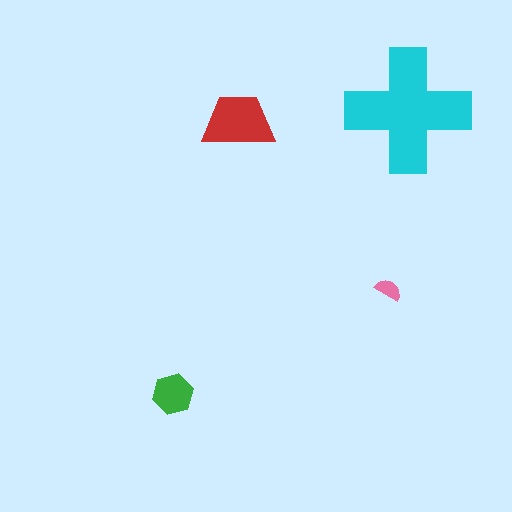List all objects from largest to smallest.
The cyan cross, the red trapezoid, the green hexagon, the pink semicircle.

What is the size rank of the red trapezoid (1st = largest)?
2nd.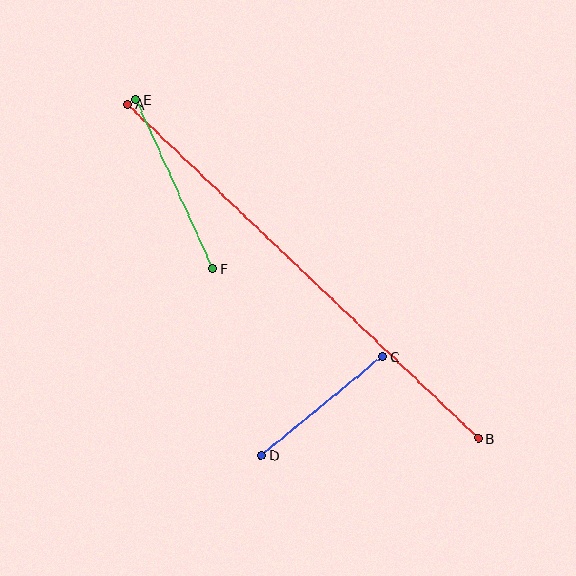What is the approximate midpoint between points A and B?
The midpoint is at approximately (303, 271) pixels.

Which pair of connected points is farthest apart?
Points A and B are farthest apart.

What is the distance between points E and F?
The distance is approximately 186 pixels.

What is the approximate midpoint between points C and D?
The midpoint is at approximately (322, 406) pixels.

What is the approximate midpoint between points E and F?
The midpoint is at approximately (174, 184) pixels.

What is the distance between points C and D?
The distance is approximately 156 pixels.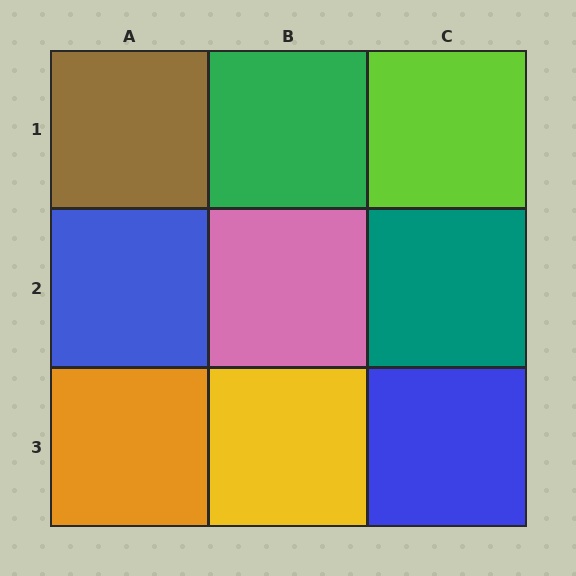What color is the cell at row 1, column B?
Green.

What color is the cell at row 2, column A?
Blue.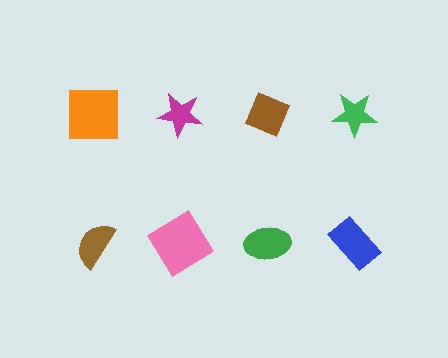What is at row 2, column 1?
A brown semicircle.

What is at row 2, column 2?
A pink diamond.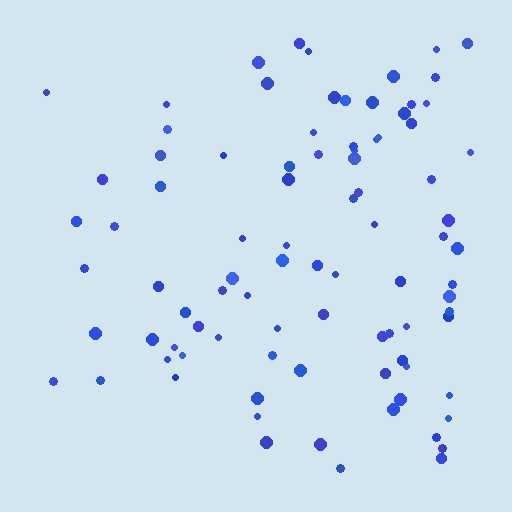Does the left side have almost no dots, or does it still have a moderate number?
Still a moderate number, just noticeably fewer than the right.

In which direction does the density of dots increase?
From left to right, with the right side densest.